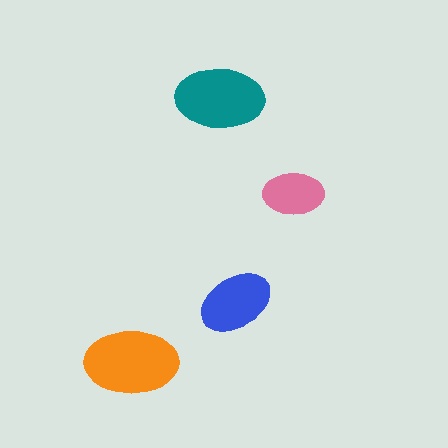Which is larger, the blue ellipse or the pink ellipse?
The blue one.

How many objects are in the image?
There are 4 objects in the image.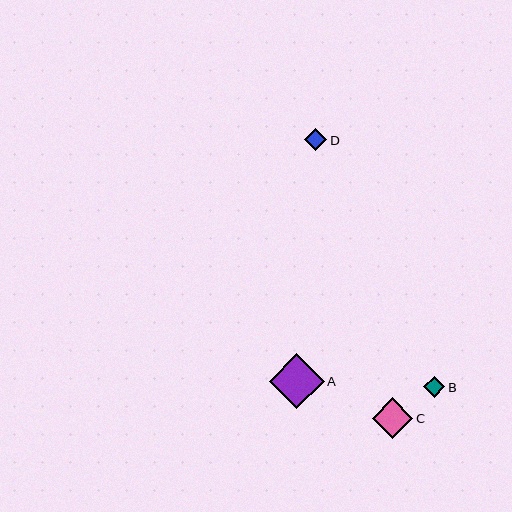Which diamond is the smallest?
Diamond B is the smallest with a size of approximately 21 pixels.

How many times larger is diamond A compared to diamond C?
Diamond A is approximately 1.4 times the size of diamond C.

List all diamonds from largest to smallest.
From largest to smallest: A, C, D, B.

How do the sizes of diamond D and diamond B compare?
Diamond D and diamond B are approximately the same size.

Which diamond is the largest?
Diamond A is the largest with a size of approximately 55 pixels.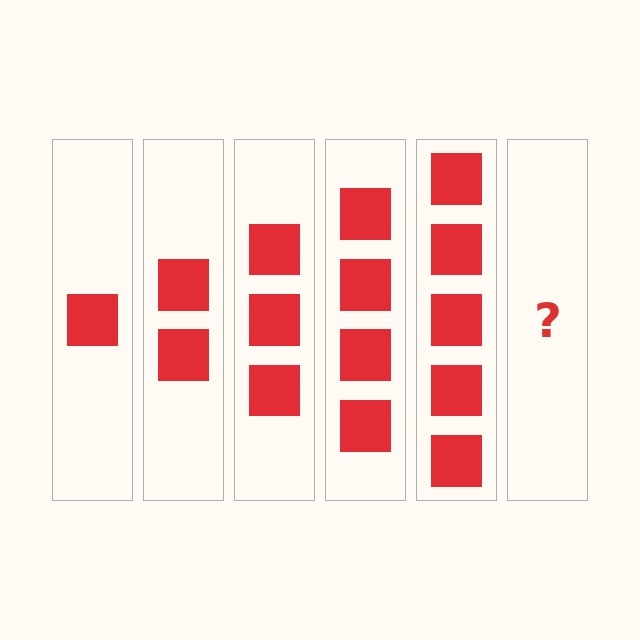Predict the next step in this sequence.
The next step is 6 squares.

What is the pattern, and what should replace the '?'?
The pattern is that each step adds one more square. The '?' should be 6 squares.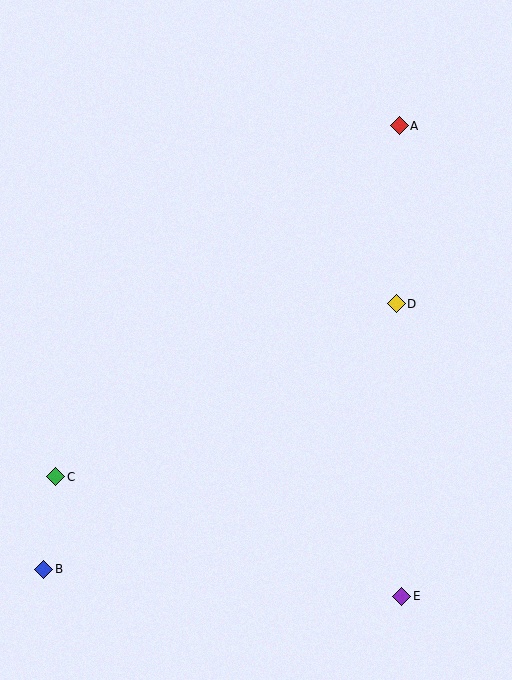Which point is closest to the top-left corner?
Point A is closest to the top-left corner.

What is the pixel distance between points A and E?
The distance between A and E is 470 pixels.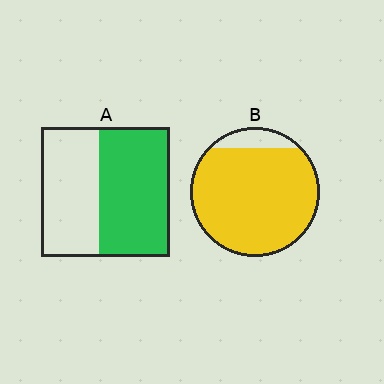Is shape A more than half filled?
Yes.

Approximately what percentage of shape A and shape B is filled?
A is approximately 55% and B is approximately 90%.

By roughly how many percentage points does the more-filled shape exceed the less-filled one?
By roughly 35 percentage points (B over A).